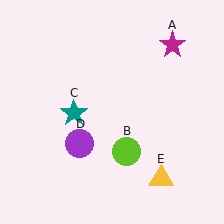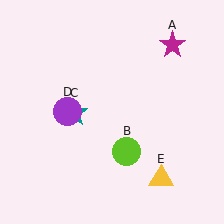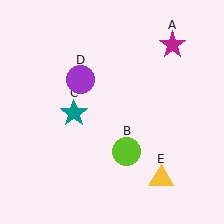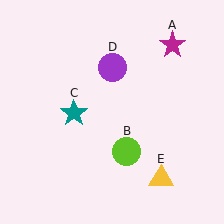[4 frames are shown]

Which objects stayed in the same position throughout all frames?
Magenta star (object A) and lime circle (object B) and teal star (object C) and yellow triangle (object E) remained stationary.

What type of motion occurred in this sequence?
The purple circle (object D) rotated clockwise around the center of the scene.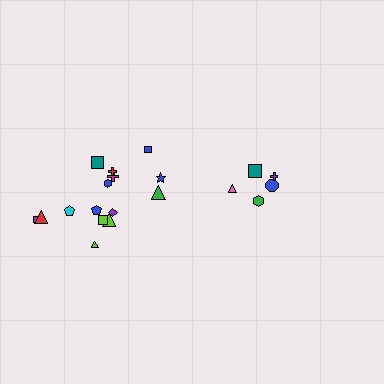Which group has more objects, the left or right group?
The left group.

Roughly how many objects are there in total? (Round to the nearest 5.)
Roughly 20 objects in total.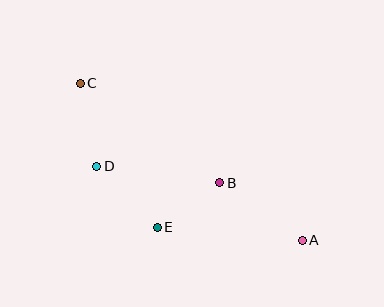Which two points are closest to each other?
Points B and E are closest to each other.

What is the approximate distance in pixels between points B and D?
The distance between B and D is approximately 124 pixels.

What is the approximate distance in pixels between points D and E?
The distance between D and E is approximately 86 pixels.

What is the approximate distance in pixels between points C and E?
The distance between C and E is approximately 163 pixels.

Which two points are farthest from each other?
Points A and C are farthest from each other.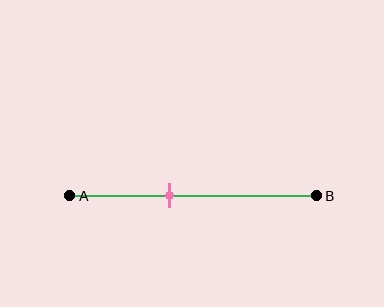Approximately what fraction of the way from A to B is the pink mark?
The pink mark is approximately 40% of the way from A to B.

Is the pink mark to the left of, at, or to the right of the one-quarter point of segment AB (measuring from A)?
The pink mark is to the right of the one-quarter point of segment AB.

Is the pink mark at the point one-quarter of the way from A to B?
No, the mark is at about 40% from A, not at the 25% one-quarter point.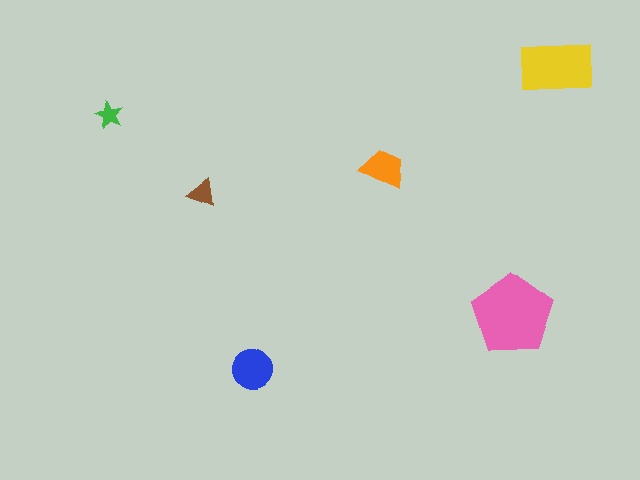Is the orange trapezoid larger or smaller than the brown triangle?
Larger.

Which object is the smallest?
The green star.